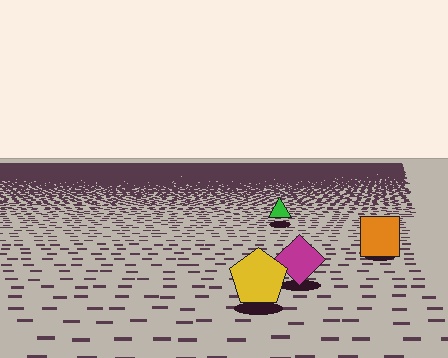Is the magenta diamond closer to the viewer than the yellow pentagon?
No. The yellow pentagon is closer — you can tell from the texture gradient: the ground texture is coarser near it.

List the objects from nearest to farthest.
From nearest to farthest: the yellow pentagon, the magenta diamond, the orange square, the green triangle.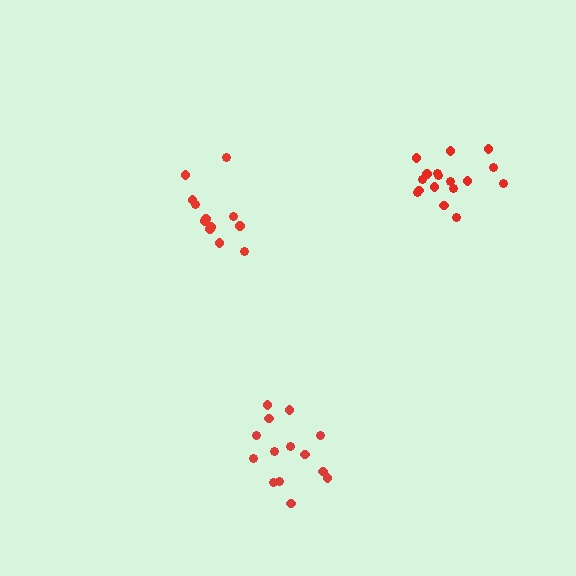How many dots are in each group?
Group 1: 14 dots, Group 2: 17 dots, Group 3: 12 dots (43 total).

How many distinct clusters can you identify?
There are 3 distinct clusters.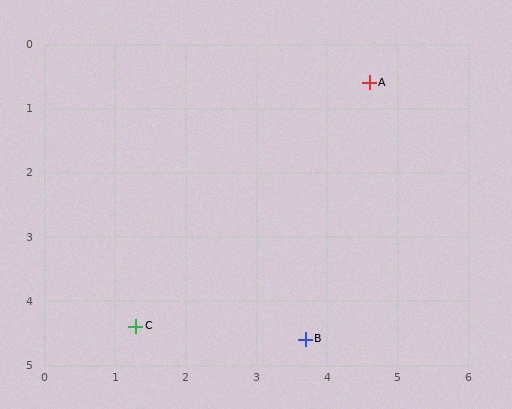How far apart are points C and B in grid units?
Points C and B are about 2.4 grid units apart.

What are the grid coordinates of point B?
Point B is at approximately (3.7, 4.6).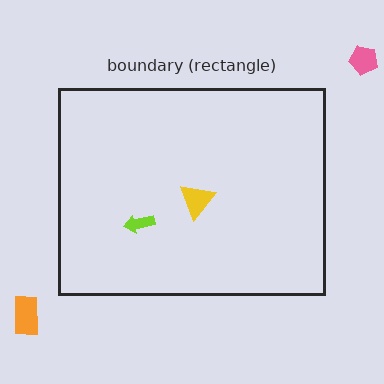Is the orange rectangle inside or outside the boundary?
Outside.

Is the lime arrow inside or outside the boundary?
Inside.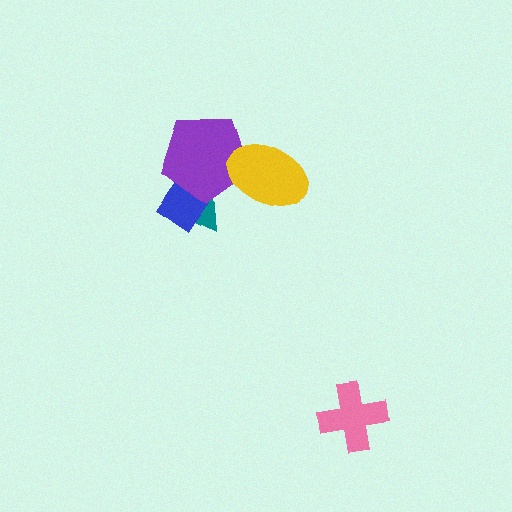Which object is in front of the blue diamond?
The purple pentagon is in front of the blue diamond.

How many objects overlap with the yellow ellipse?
1 object overlaps with the yellow ellipse.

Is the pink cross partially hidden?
No, no other shape covers it.